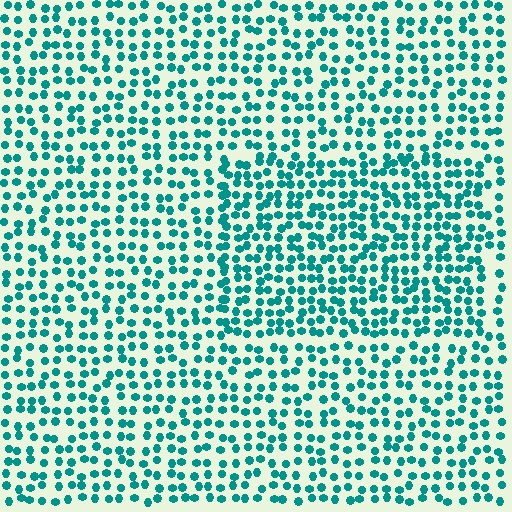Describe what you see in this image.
The image contains small teal elements arranged at two different densities. A rectangle-shaped region is visible where the elements are more densely packed than the surrounding area.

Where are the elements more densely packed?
The elements are more densely packed inside the rectangle boundary.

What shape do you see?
I see a rectangle.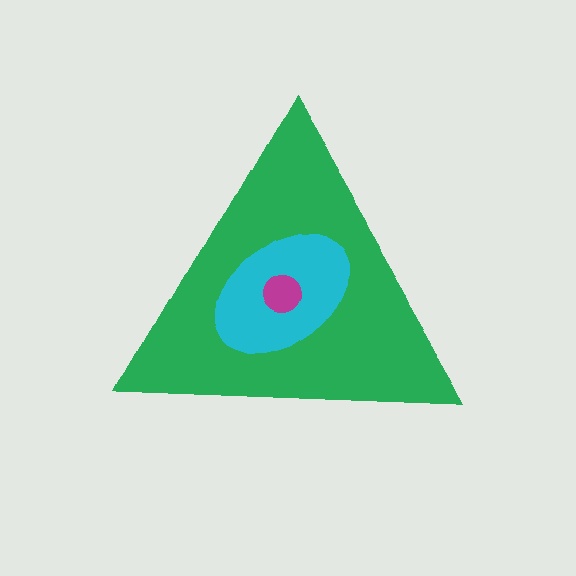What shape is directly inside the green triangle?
The cyan ellipse.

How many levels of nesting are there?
3.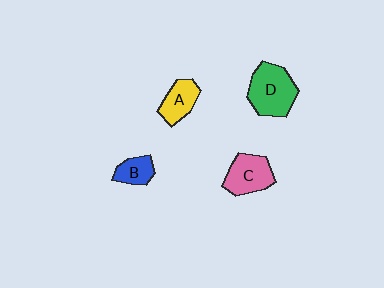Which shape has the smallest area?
Shape B (blue).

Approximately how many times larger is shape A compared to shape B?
Approximately 1.3 times.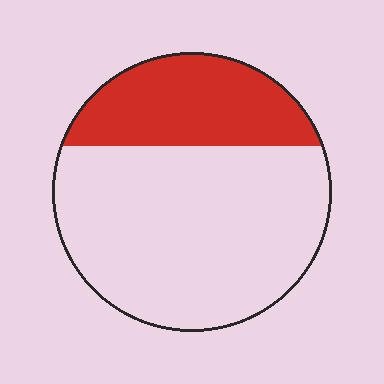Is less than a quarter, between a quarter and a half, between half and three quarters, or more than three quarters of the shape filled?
Between a quarter and a half.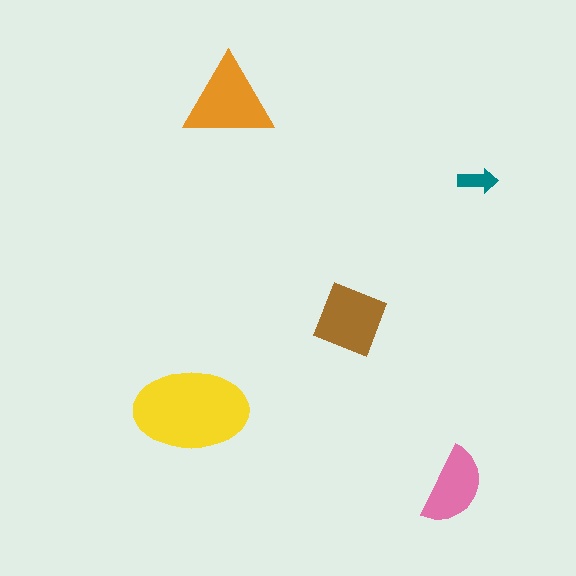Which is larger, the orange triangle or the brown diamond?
The orange triangle.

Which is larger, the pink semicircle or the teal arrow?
The pink semicircle.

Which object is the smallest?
The teal arrow.